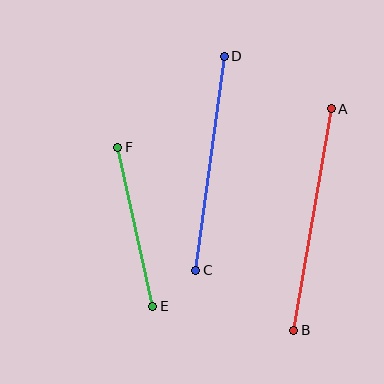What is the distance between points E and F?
The distance is approximately 163 pixels.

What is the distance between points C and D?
The distance is approximately 216 pixels.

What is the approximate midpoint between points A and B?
The midpoint is at approximately (312, 219) pixels.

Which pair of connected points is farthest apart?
Points A and B are farthest apart.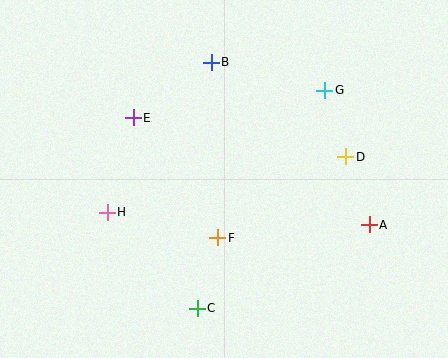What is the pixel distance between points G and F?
The distance between G and F is 183 pixels.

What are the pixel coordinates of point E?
Point E is at (133, 118).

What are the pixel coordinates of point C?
Point C is at (197, 308).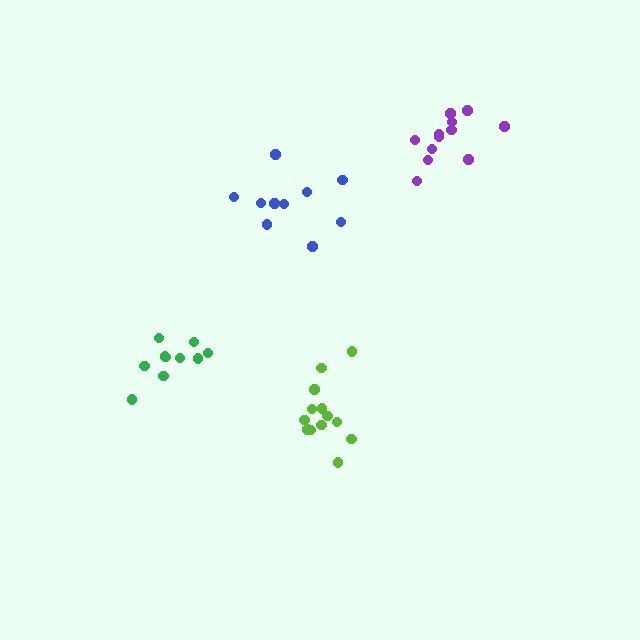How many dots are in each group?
Group 1: 13 dots, Group 2: 12 dots, Group 3: 10 dots, Group 4: 10 dots (45 total).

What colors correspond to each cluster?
The clusters are colored: lime, purple, green, blue.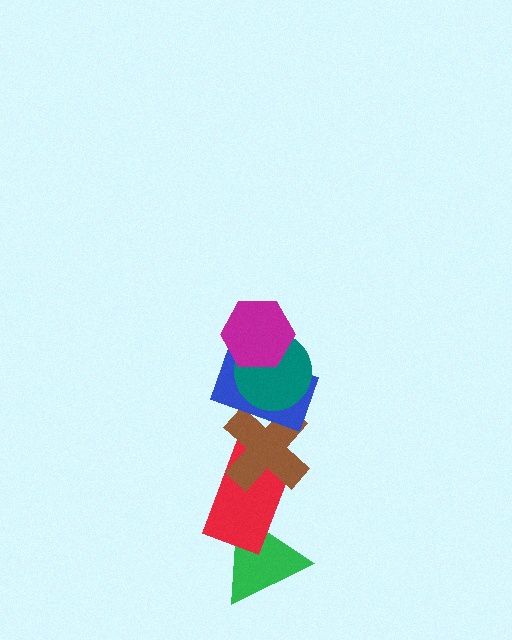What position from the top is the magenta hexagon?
The magenta hexagon is 1st from the top.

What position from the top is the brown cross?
The brown cross is 4th from the top.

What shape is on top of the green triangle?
The red rectangle is on top of the green triangle.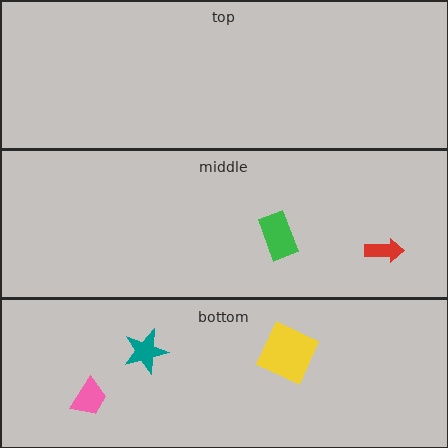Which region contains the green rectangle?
The middle region.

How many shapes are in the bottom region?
3.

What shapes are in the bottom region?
The pink trapezoid, the yellow square, the teal star.